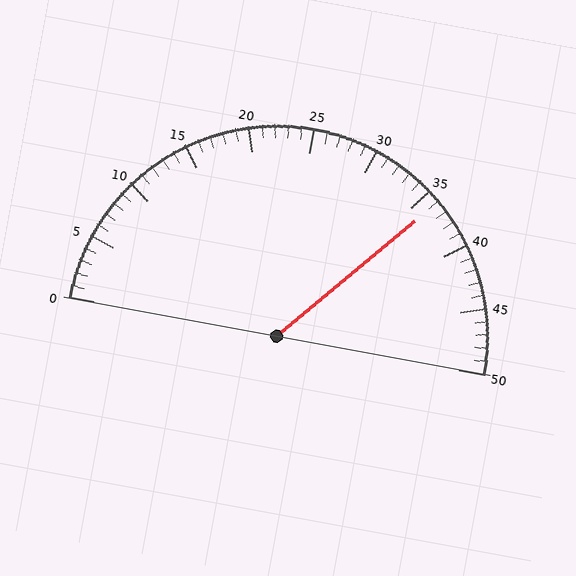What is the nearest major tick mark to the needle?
The nearest major tick mark is 35.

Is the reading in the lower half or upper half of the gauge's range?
The reading is in the upper half of the range (0 to 50).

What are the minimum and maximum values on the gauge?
The gauge ranges from 0 to 50.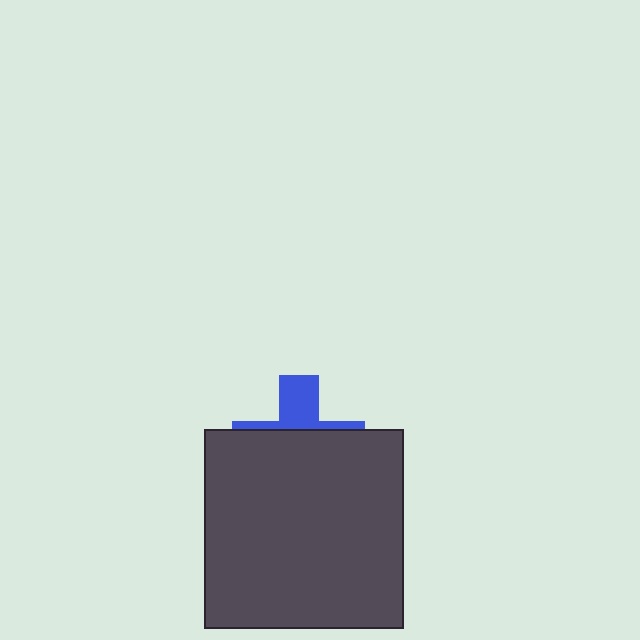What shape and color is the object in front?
The object in front is a dark gray square.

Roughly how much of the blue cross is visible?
A small part of it is visible (roughly 32%).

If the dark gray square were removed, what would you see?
You would see the complete blue cross.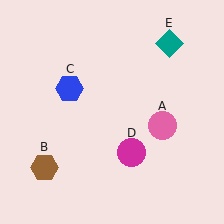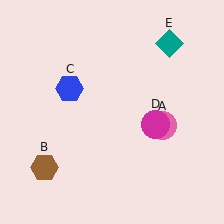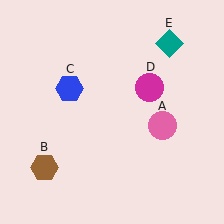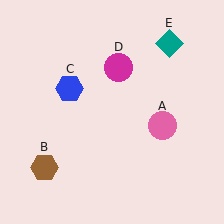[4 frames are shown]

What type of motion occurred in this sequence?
The magenta circle (object D) rotated counterclockwise around the center of the scene.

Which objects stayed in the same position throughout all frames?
Pink circle (object A) and brown hexagon (object B) and blue hexagon (object C) and teal diamond (object E) remained stationary.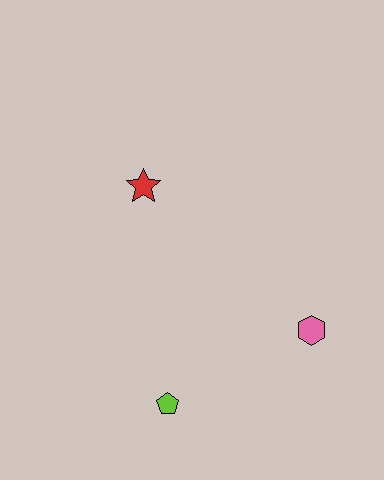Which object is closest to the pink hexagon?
The lime pentagon is closest to the pink hexagon.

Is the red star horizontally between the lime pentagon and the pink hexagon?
No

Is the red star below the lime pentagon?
No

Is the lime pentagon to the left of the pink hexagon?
Yes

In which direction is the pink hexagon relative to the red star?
The pink hexagon is to the right of the red star.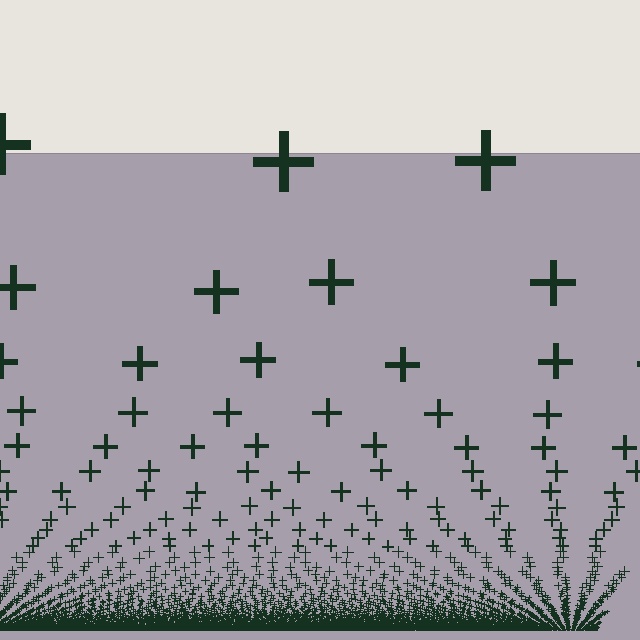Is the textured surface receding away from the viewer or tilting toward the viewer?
The surface appears to tilt toward the viewer. Texture elements get larger and sparser toward the top.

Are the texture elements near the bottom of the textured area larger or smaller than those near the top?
Smaller. The gradient is inverted — elements near the bottom are smaller and denser.